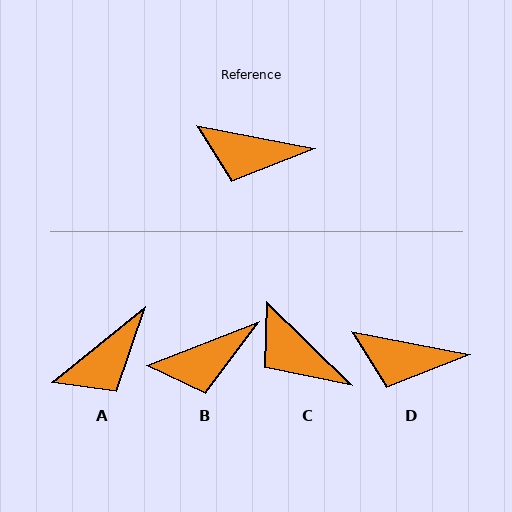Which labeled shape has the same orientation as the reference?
D.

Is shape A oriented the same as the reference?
No, it is off by about 50 degrees.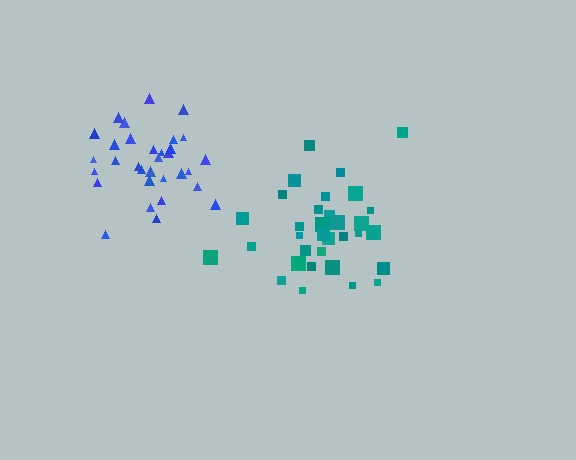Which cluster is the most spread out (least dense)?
Teal.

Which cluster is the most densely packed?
Blue.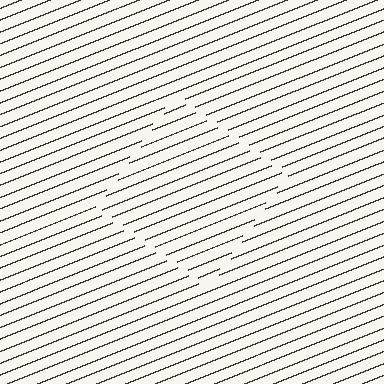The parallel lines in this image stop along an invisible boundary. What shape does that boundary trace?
An illusory square. The interior of the shape contains the same grating, shifted by half a period — the contour is defined by the phase discontinuity where line-ends from the inner and outer gratings abut.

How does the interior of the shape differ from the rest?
The interior of the shape contains the same grating, shifted by half a period — the contour is defined by the phase discontinuity where line-ends from the inner and outer gratings abut.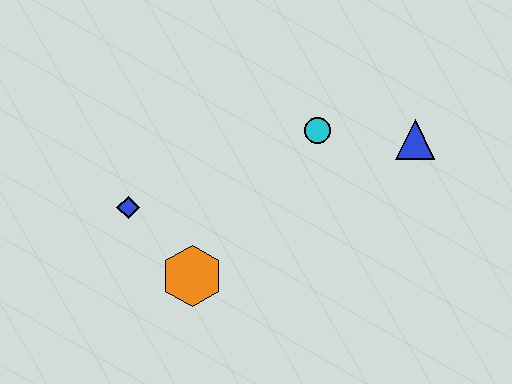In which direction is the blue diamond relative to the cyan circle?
The blue diamond is to the left of the cyan circle.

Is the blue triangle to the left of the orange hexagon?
No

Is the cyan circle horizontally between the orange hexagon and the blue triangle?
Yes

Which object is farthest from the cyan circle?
The blue diamond is farthest from the cyan circle.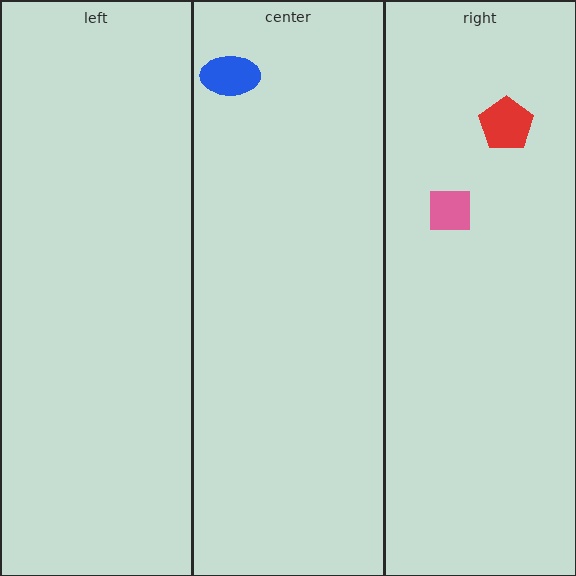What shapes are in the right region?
The red pentagon, the pink square.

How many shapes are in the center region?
1.